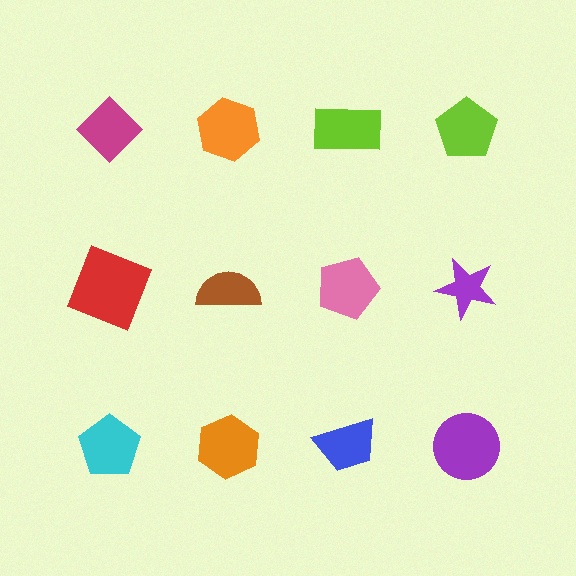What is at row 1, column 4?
A lime pentagon.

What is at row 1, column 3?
A lime rectangle.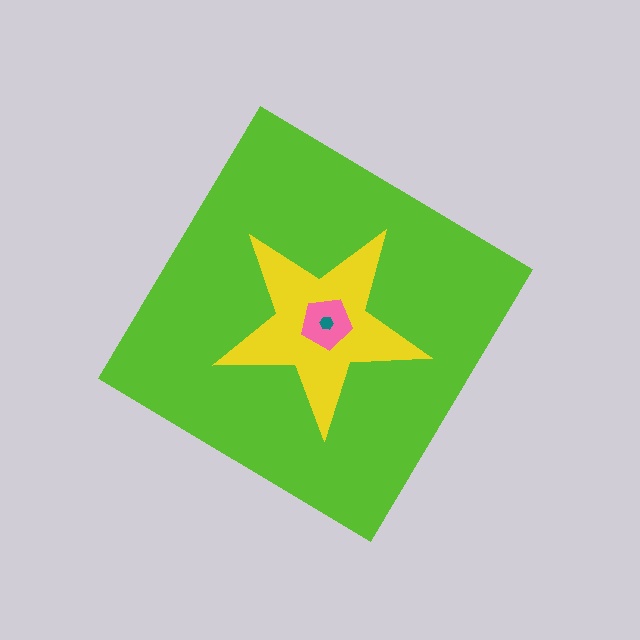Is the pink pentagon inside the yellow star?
Yes.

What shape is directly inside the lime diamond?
The yellow star.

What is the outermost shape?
The lime diamond.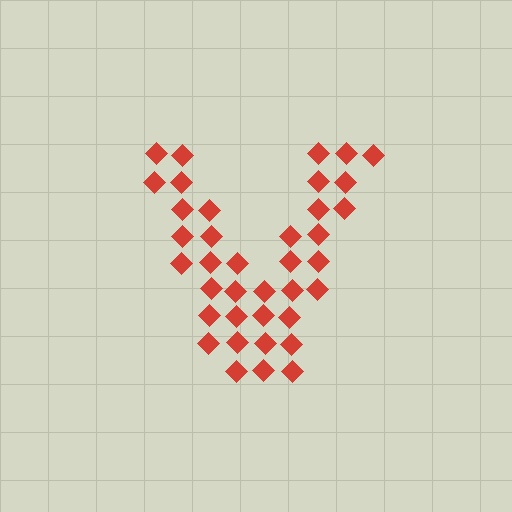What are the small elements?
The small elements are diamonds.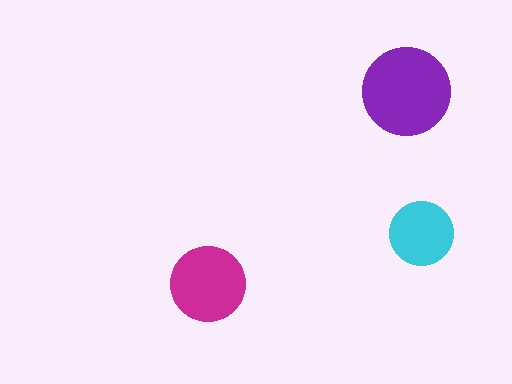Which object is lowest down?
The magenta circle is bottommost.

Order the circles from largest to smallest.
the purple one, the magenta one, the cyan one.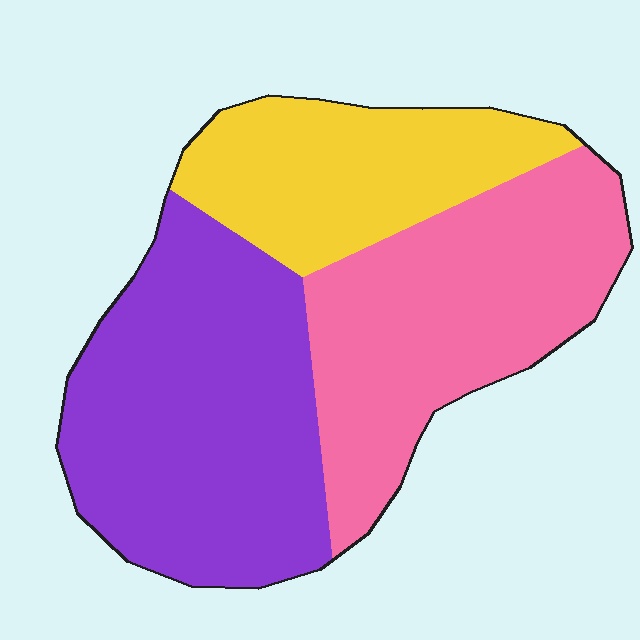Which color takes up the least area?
Yellow, at roughly 25%.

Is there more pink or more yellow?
Pink.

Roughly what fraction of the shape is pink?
Pink takes up between a third and a half of the shape.